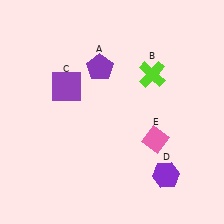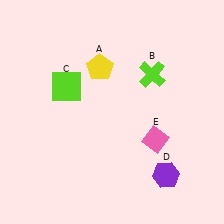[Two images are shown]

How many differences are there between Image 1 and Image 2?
There are 2 differences between the two images.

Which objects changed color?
A changed from purple to yellow. C changed from purple to lime.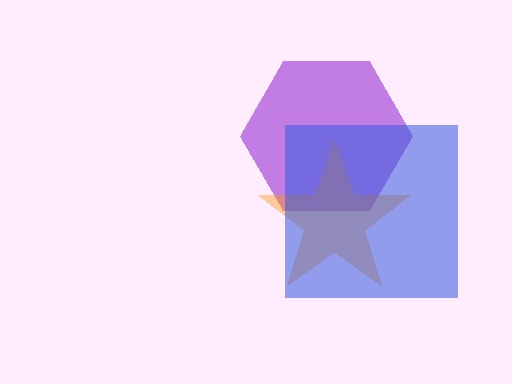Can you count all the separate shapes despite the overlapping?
Yes, there are 3 separate shapes.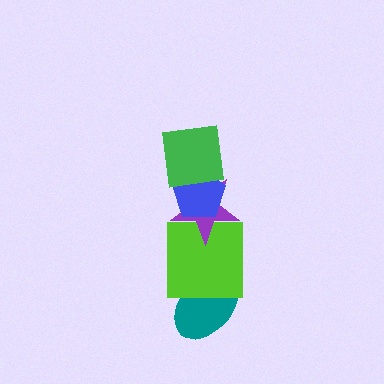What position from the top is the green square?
The green square is 1st from the top.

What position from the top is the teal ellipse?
The teal ellipse is 5th from the top.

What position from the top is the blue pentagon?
The blue pentagon is 2nd from the top.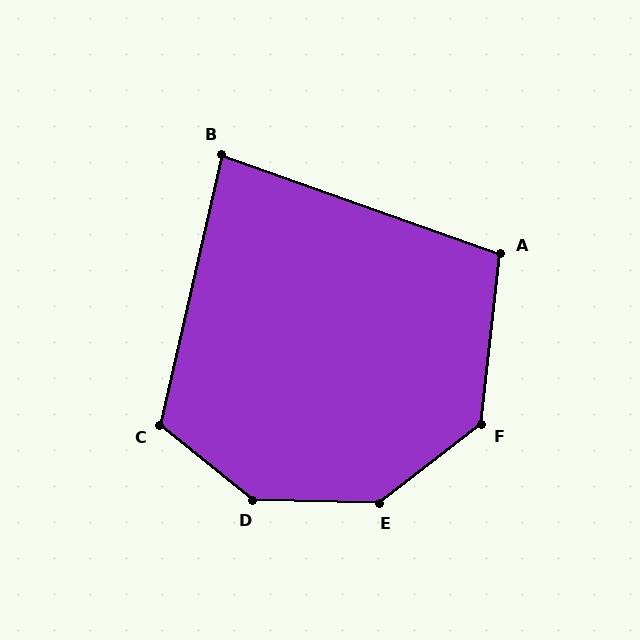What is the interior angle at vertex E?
Approximately 141 degrees (obtuse).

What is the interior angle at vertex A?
Approximately 103 degrees (obtuse).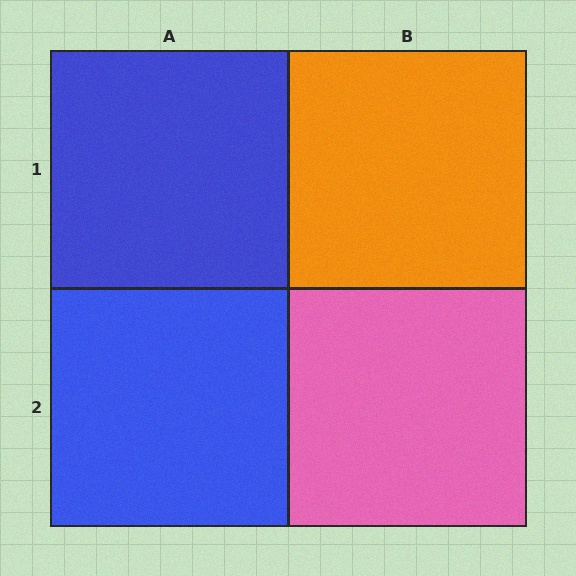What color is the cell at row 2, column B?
Pink.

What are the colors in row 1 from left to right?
Blue, orange.